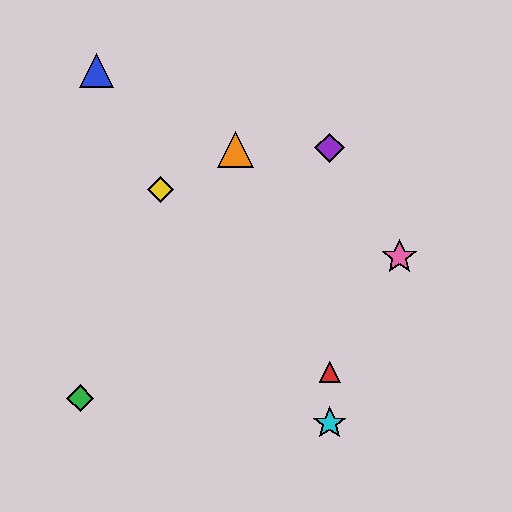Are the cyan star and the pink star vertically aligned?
No, the cyan star is at x≈330 and the pink star is at x≈399.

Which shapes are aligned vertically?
The red triangle, the purple diamond, the cyan star are aligned vertically.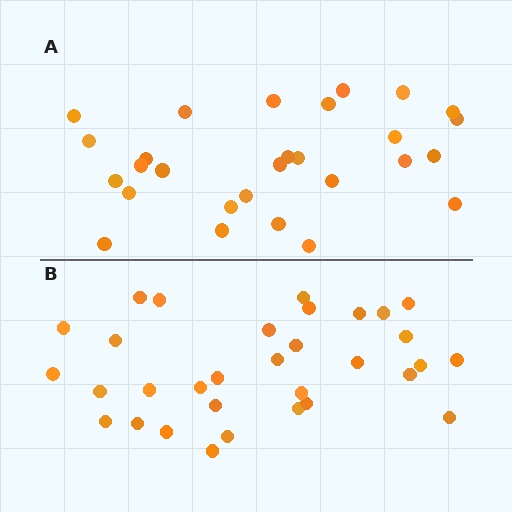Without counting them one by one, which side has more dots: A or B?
Region B (the bottom region) has more dots.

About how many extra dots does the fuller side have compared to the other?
Region B has about 4 more dots than region A.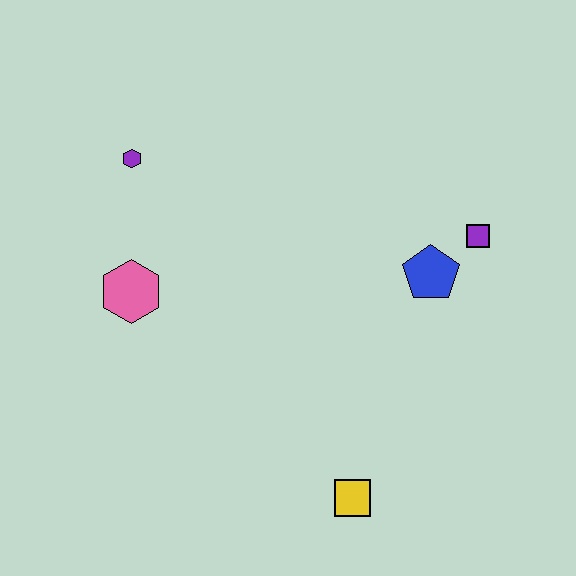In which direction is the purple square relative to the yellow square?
The purple square is above the yellow square.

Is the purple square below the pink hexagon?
No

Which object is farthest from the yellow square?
The purple hexagon is farthest from the yellow square.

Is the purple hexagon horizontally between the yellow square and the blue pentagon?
No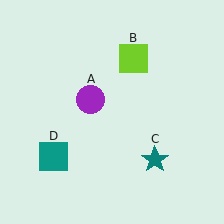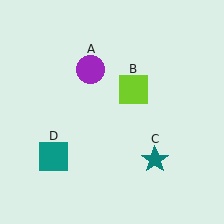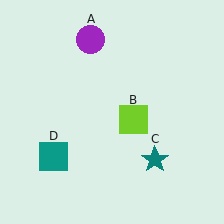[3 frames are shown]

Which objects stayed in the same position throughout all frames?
Teal star (object C) and teal square (object D) remained stationary.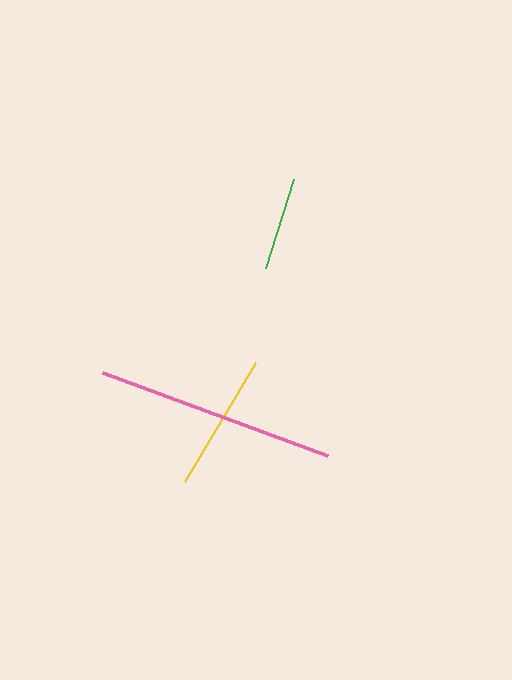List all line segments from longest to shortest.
From longest to shortest: pink, yellow, green.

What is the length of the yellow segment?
The yellow segment is approximately 138 pixels long.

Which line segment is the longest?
The pink line is the longest at approximately 240 pixels.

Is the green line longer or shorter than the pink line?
The pink line is longer than the green line.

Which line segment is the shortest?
The green line is the shortest at approximately 93 pixels.